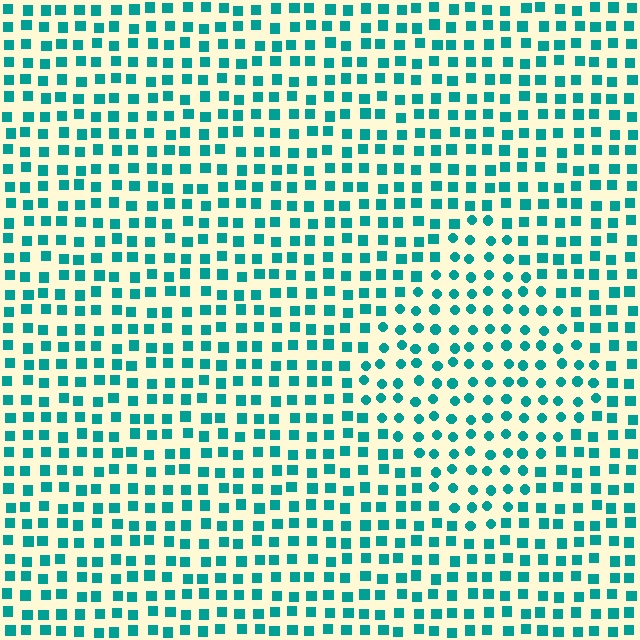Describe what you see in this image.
The image is filled with small teal elements arranged in a uniform grid. A diamond-shaped region contains circles, while the surrounding area contains squares. The boundary is defined purely by the change in element shape.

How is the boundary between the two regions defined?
The boundary is defined by a change in element shape: circles inside vs. squares outside. All elements share the same color and spacing.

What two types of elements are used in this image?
The image uses circles inside the diamond region and squares outside it.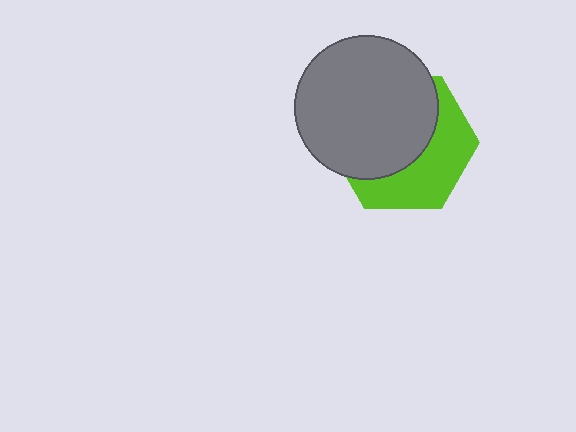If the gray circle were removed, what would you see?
You would see the complete lime hexagon.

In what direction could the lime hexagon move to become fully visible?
The lime hexagon could move toward the lower-right. That would shift it out from behind the gray circle entirely.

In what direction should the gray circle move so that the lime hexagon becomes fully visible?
The gray circle should move toward the upper-left. That is the shortest direction to clear the overlap and leave the lime hexagon fully visible.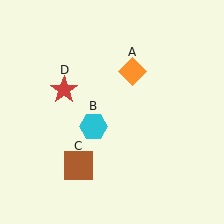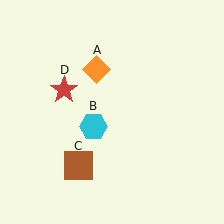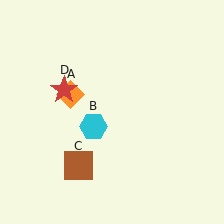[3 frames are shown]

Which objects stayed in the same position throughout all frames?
Cyan hexagon (object B) and brown square (object C) and red star (object D) remained stationary.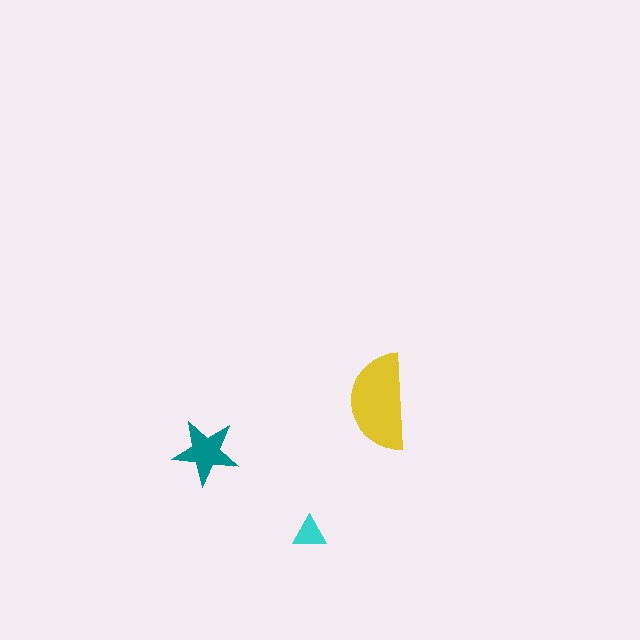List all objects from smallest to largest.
The cyan triangle, the teal star, the yellow semicircle.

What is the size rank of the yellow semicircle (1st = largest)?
1st.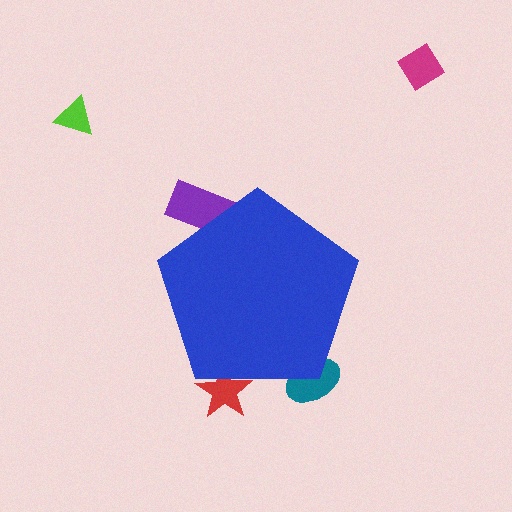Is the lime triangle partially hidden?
No, the lime triangle is fully visible.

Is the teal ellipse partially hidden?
Yes, the teal ellipse is partially hidden behind the blue pentagon.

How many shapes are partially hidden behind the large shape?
3 shapes are partially hidden.